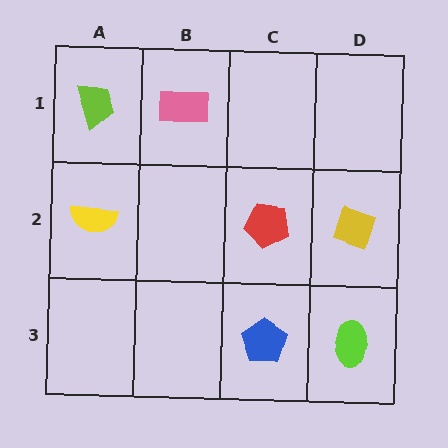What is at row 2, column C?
A red pentagon.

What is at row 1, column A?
A lime trapezoid.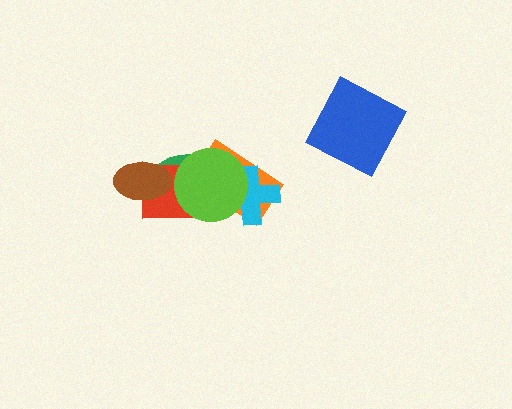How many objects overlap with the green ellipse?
5 objects overlap with the green ellipse.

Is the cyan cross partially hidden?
Yes, it is partially covered by another shape.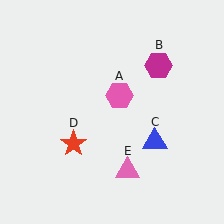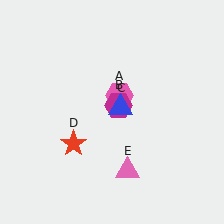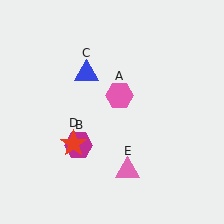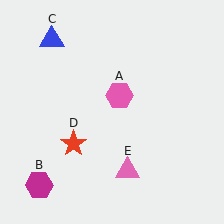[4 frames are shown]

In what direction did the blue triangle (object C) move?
The blue triangle (object C) moved up and to the left.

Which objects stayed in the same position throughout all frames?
Pink hexagon (object A) and red star (object D) and pink triangle (object E) remained stationary.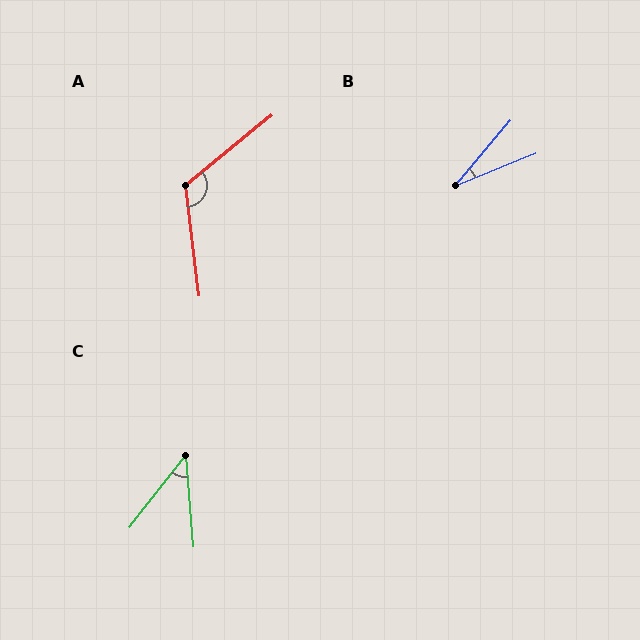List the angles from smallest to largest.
B (28°), C (43°), A (122°).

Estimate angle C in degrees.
Approximately 43 degrees.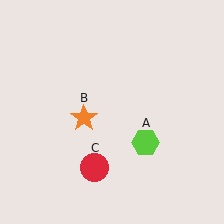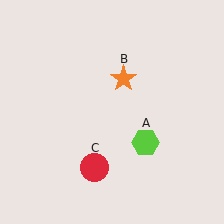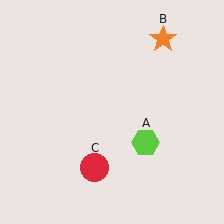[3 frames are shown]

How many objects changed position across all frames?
1 object changed position: orange star (object B).